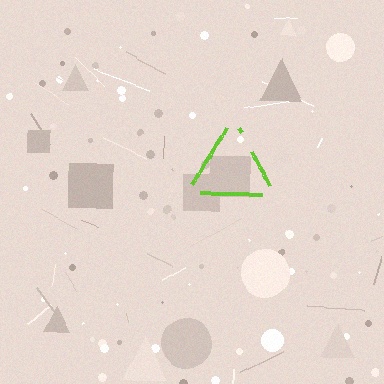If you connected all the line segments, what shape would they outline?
They would outline a triangle.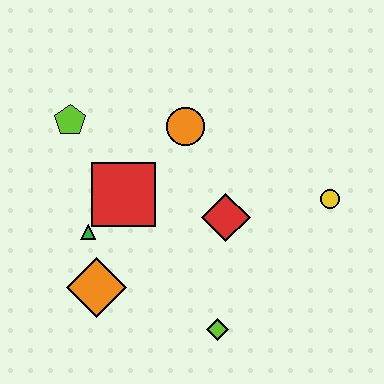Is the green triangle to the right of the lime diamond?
No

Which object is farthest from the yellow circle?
The lime pentagon is farthest from the yellow circle.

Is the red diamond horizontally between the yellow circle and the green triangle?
Yes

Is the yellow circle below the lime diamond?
No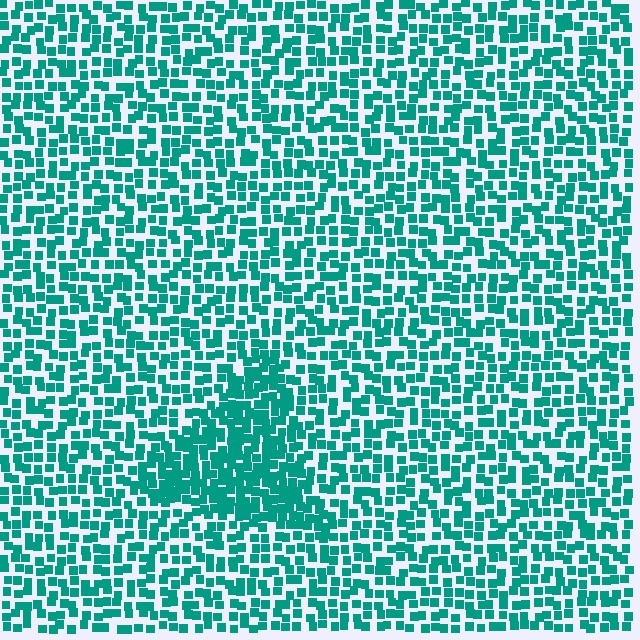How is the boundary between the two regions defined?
The boundary is defined by a change in element density (approximately 1.7x ratio). All elements are the same color, size, and shape.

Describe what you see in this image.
The image contains small teal elements arranged at two different densities. A triangle-shaped region is visible where the elements are more densely packed than the surrounding area.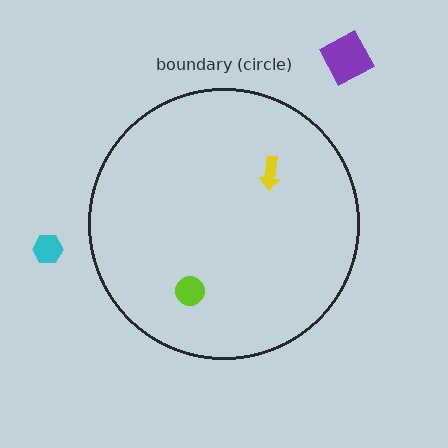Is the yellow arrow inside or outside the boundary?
Inside.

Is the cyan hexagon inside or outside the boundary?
Outside.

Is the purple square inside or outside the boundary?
Outside.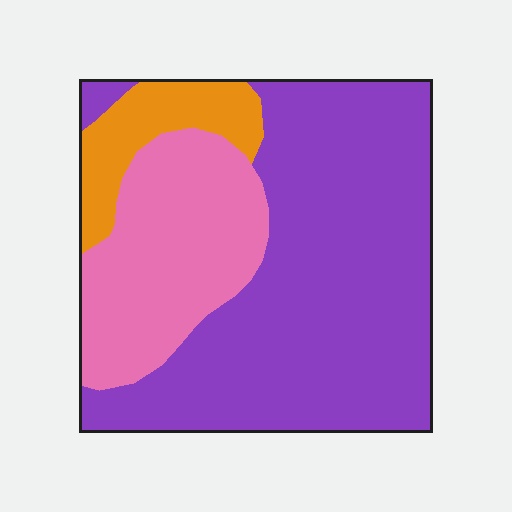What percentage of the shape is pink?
Pink covers 27% of the shape.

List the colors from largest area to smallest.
From largest to smallest: purple, pink, orange.